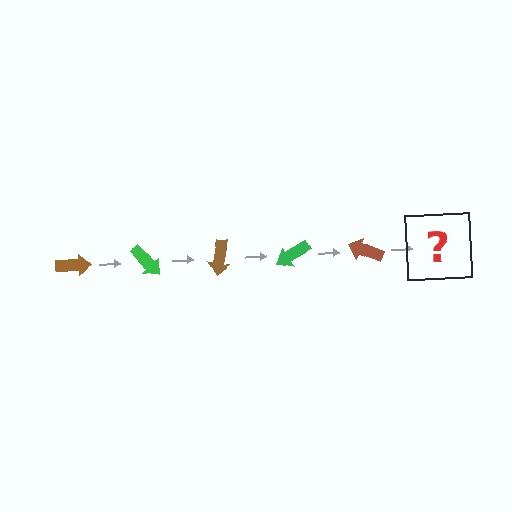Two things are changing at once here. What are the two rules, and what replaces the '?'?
The two rules are that it rotates 50 degrees each step and the color cycles through brown and green. The '?' should be a green arrow, rotated 250 degrees from the start.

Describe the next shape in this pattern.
It should be a green arrow, rotated 250 degrees from the start.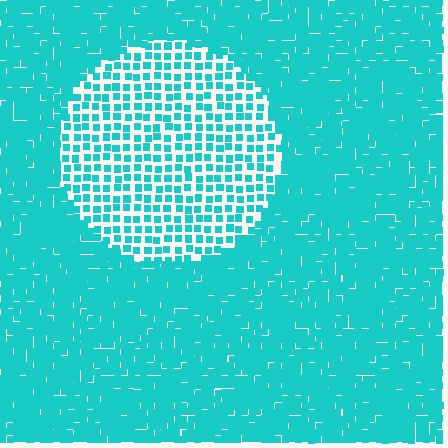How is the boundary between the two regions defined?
The boundary is defined by a change in element density (approximately 2.3x ratio). All elements are the same color, size, and shape.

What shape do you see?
I see a circle.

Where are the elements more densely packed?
The elements are more densely packed outside the circle boundary.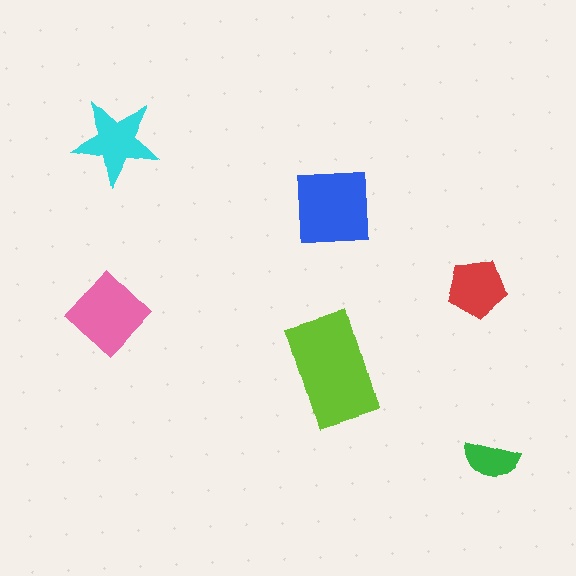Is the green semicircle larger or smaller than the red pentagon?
Smaller.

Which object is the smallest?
The green semicircle.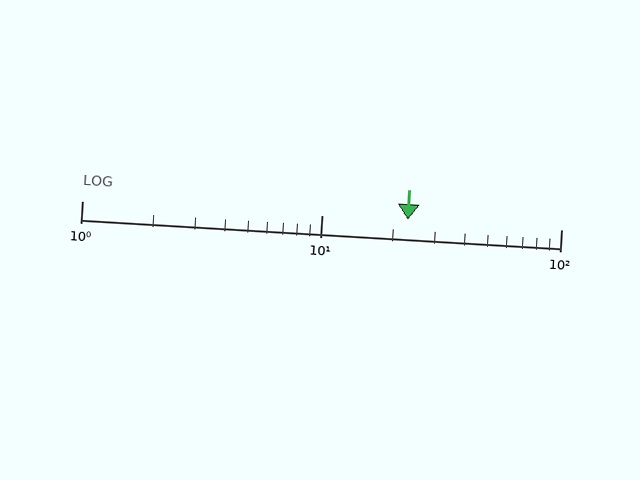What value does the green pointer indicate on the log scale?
The pointer indicates approximately 23.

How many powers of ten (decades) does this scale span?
The scale spans 2 decades, from 1 to 100.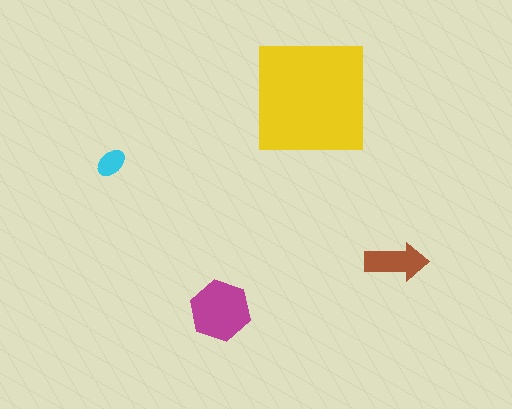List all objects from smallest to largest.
The cyan ellipse, the brown arrow, the magenta hexagon, the yellow square.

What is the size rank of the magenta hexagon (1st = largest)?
2nd.